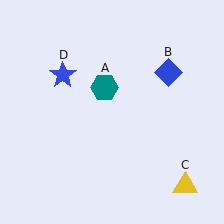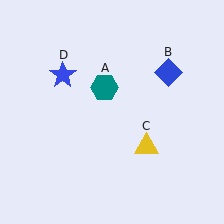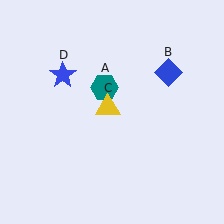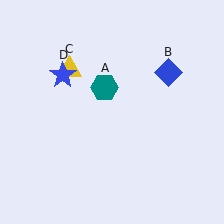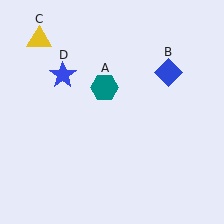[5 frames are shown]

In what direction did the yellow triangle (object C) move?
The yellow triangle (object C) moved up and to the left.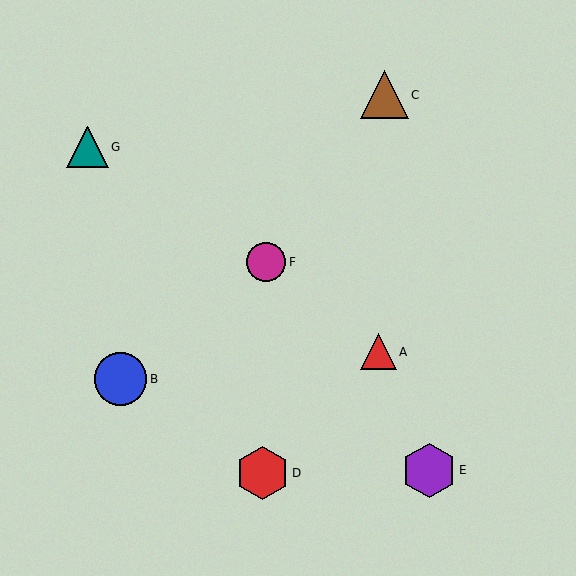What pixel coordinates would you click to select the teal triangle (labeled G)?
Click at (87, 147) to select the teal triangle G.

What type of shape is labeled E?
Shape E is a purple hexagon.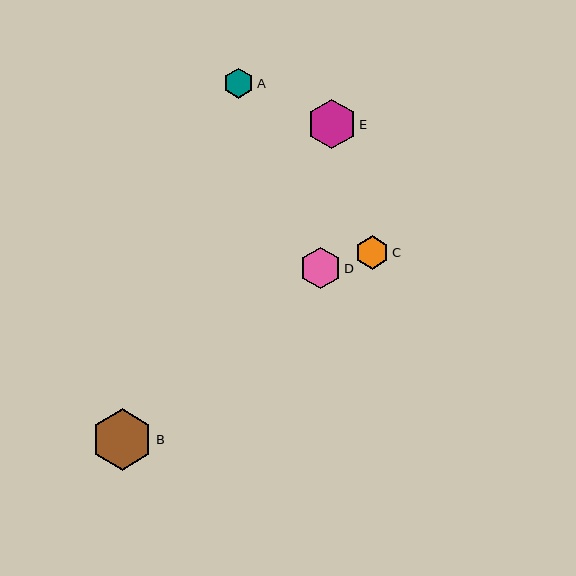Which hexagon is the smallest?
Hexagon A is the smallest with a size of approximately 30 pixels.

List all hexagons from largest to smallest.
From largest to smallest: B, E, D, C, A.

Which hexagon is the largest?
Hexagon B is the largest with a size of approximately 62 pixels.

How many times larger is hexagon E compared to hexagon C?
Hexagon E is approximately 1.5 times the size of hexagon C.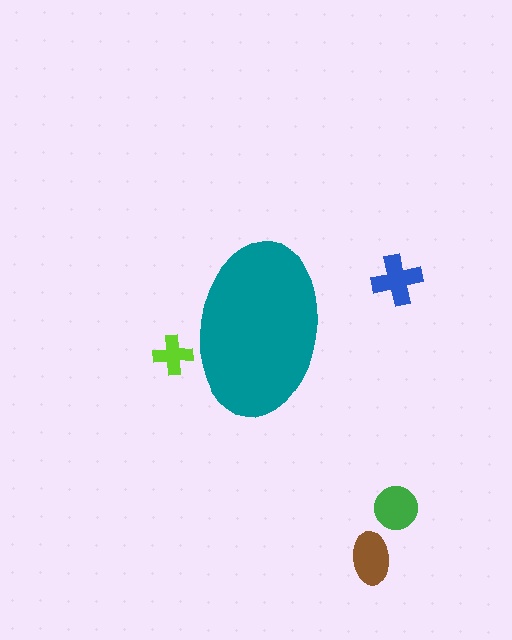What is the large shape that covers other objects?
A teal ellipse.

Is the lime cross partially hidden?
Yes, the lime cross is partially hidden behind the teal ellipse.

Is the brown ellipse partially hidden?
No, the brown ellipse is fully visible.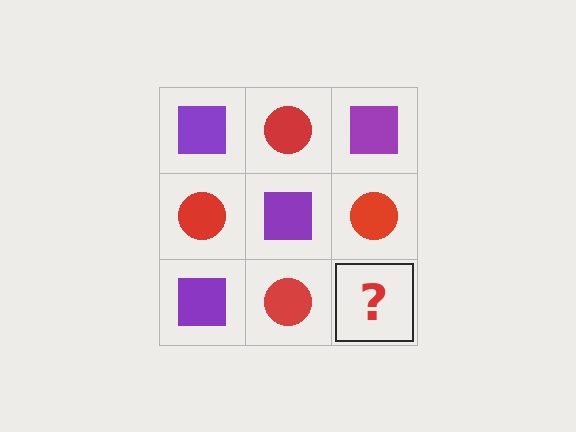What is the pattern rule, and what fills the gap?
The rule is that it alternates purple square and red circle in a checkerboard pattern. The gap should be filled with a purple square.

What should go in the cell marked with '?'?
The missing cell should contain a purple square.